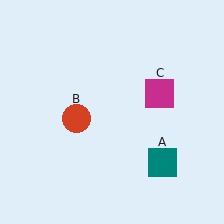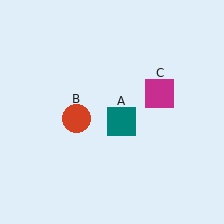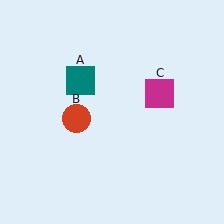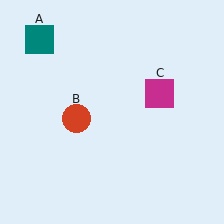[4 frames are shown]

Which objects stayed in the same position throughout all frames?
Red circle (object B) and magenta square (object C) remained stationary.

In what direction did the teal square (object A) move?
The teal square (object A) moved up and to the left.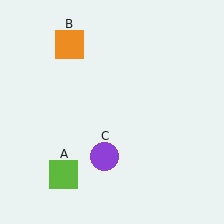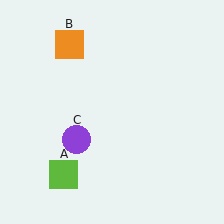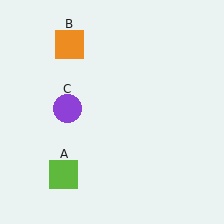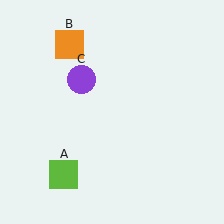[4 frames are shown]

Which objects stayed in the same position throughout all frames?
Lime square (object A) and orange square (object B) remained stationary.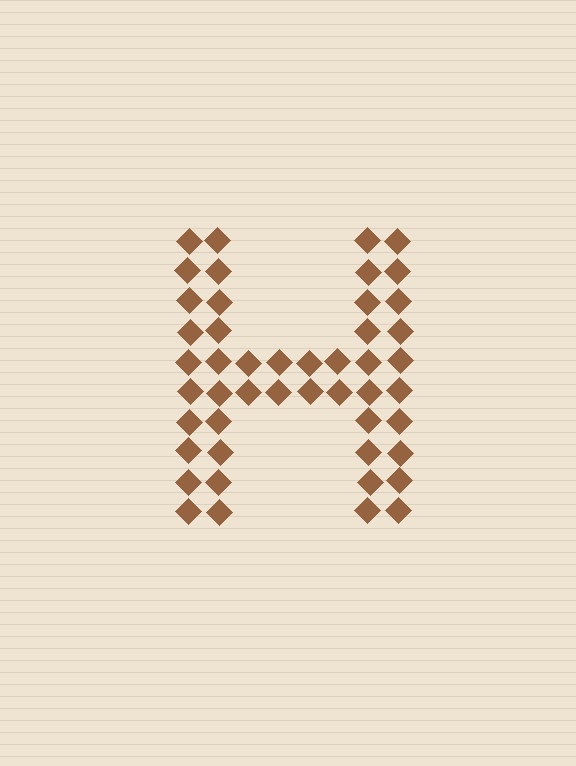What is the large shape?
The large shape is the letter H.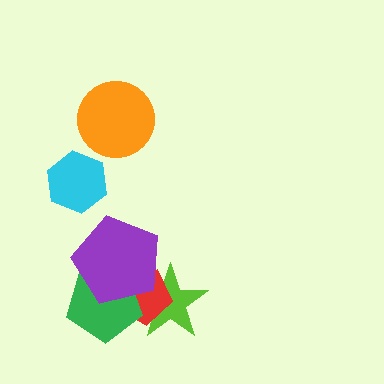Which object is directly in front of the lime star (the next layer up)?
The red pentagon is directly in front of the lime star.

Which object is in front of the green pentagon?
The purple pentagon is in front of the green pentagon.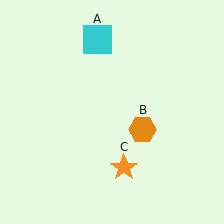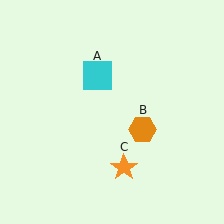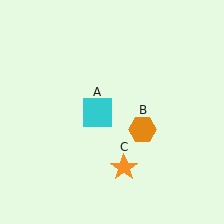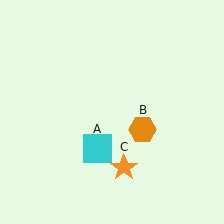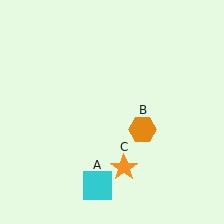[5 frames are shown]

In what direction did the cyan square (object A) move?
The cyan square (object A) moved down.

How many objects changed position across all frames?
1 object changed position: cyan square (object A).